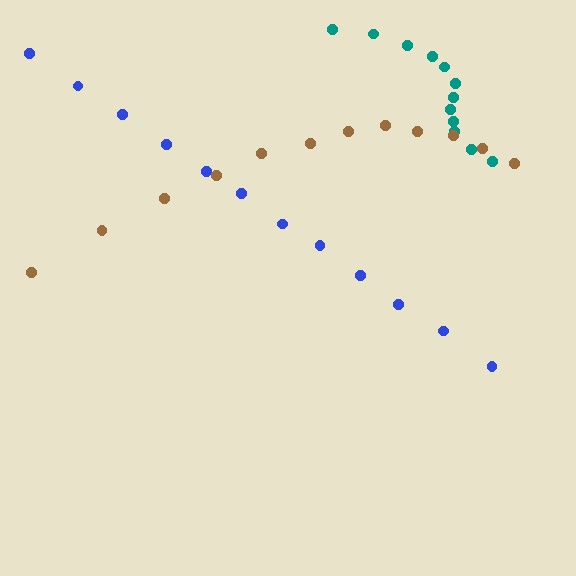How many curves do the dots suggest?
There are 3 distinct paths.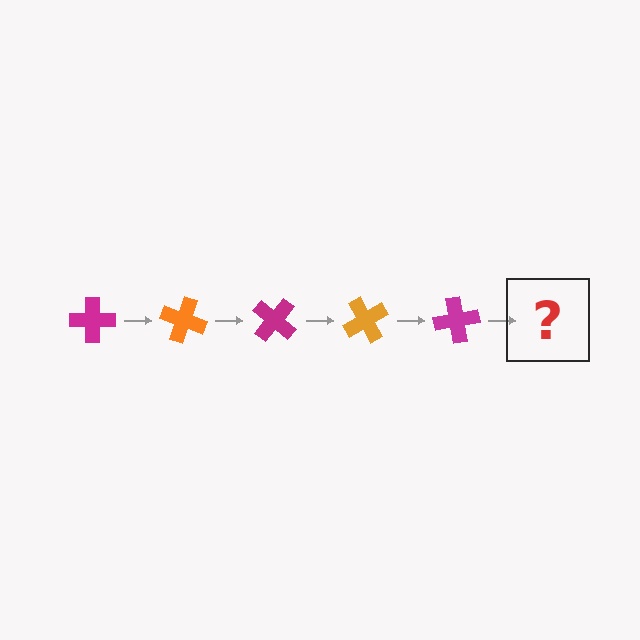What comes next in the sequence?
The next element should be an orange cross, rotated 100 degrees from the start.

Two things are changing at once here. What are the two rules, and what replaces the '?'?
The two rules are that it rotates 20 degrees each step and the color cycles through magenta and orange. The '?' should be an orange cross, rotated 100 degrees from the start.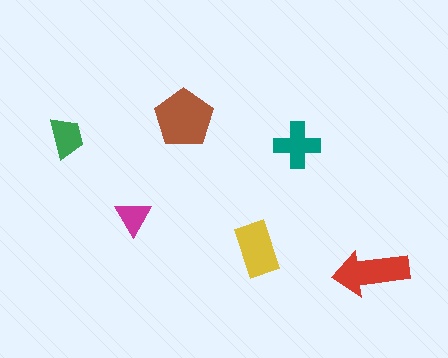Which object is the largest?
The brown pentagon.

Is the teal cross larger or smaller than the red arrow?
Smaller.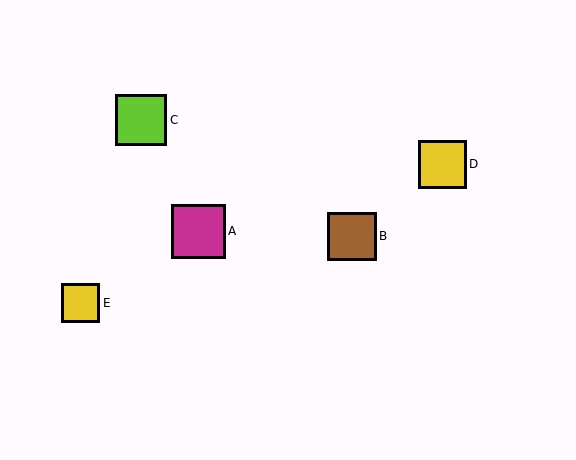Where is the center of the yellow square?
The center of the yellow square is at (81, 303).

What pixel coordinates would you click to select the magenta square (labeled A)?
Click at (198, 231) to select the magenta square A.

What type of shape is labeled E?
Shape E is a yellow square.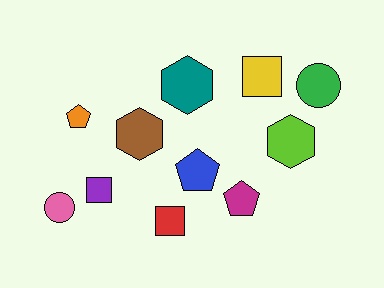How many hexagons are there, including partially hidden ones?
There are 3 hexagons.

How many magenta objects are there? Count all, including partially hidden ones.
There is 1 magenta object.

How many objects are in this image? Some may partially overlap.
There are 11 objects.